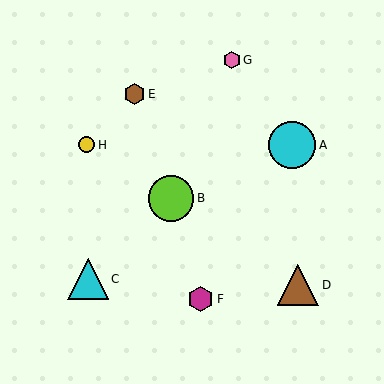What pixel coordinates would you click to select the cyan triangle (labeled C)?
Click at (88, 279) to select the cyan triangle C.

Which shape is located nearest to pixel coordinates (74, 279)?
The cyan triangle (labeled C) at (88, 279) is nearest to that location.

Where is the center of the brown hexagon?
The center of the brown hexagon is at (135, 94).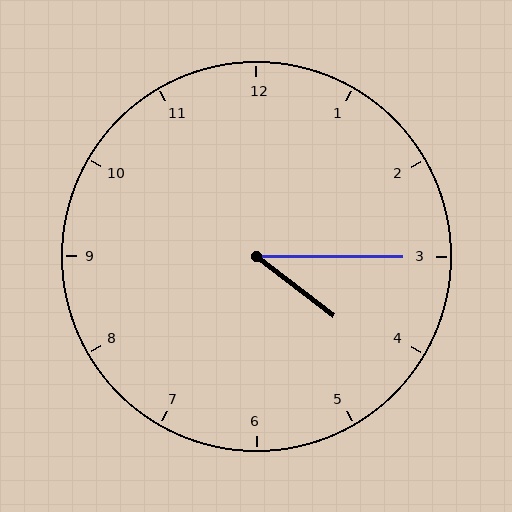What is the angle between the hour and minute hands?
Approximately 38 degrees.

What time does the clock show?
4:15.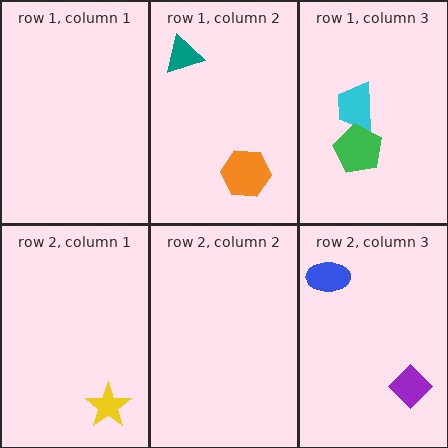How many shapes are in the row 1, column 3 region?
2.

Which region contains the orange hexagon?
The row 1, column 2 region.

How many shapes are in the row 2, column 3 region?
2.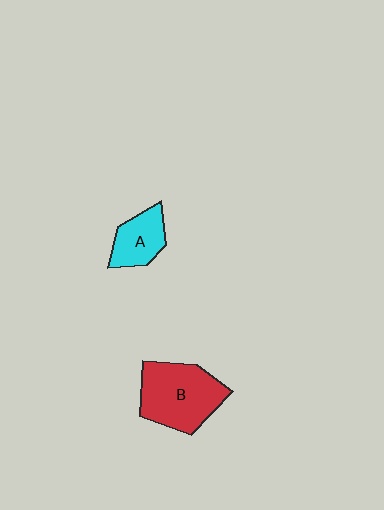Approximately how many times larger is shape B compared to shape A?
Approximately 1.9 times.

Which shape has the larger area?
Shape B (red).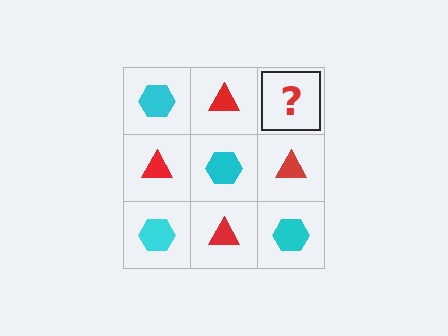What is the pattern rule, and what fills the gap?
The rule is that it alternates cyan hexagon and red triangle in a checkerboard pattern. The gap should be filled with a cyan hexagon.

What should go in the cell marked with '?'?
The missing cell should contain a cyan hexagon.